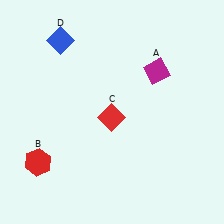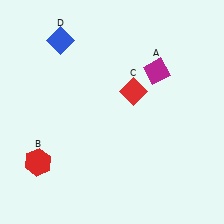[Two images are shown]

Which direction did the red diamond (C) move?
The red diamond (C) moved up.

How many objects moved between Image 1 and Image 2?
1 object moved between the two images.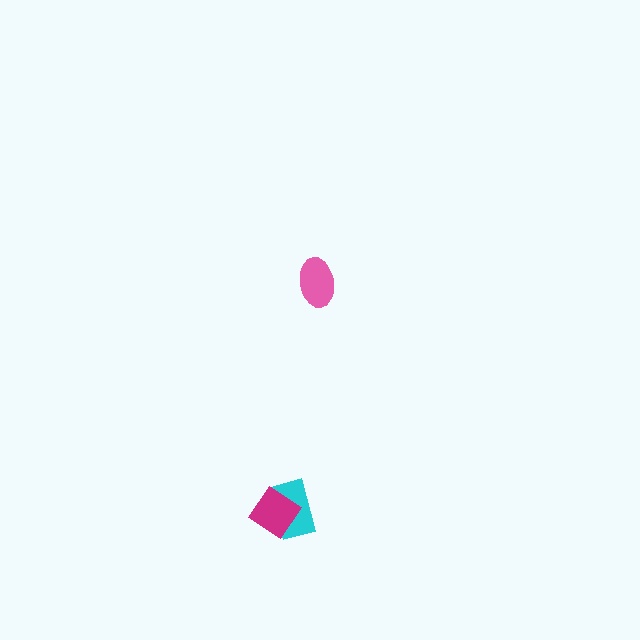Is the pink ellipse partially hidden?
No, no other shape covers it.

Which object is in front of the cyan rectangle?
The magenta diamond is in front of the cyan rectangle.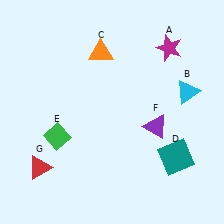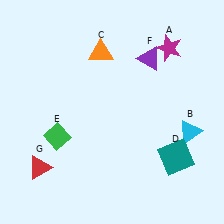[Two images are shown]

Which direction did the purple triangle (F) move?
The purple triangle (F) moved up.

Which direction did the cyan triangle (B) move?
The cyan triangle (B) moved down.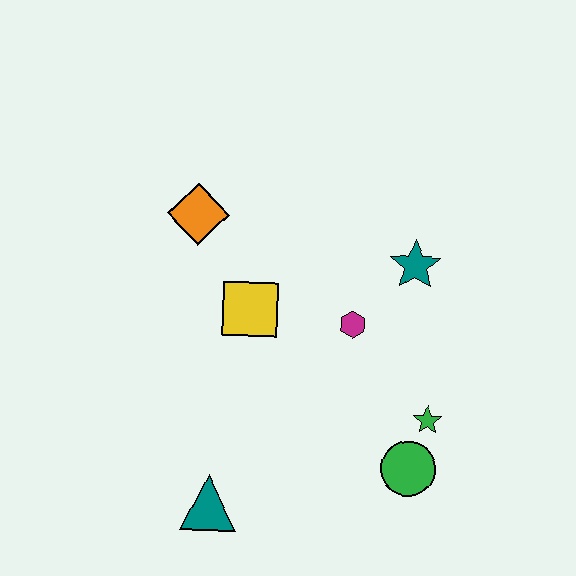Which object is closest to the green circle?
The green star is closest to the green circle.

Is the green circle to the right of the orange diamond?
Yes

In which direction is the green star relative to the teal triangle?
The green star is to the right of the teal triangle.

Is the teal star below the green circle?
No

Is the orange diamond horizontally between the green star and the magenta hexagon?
No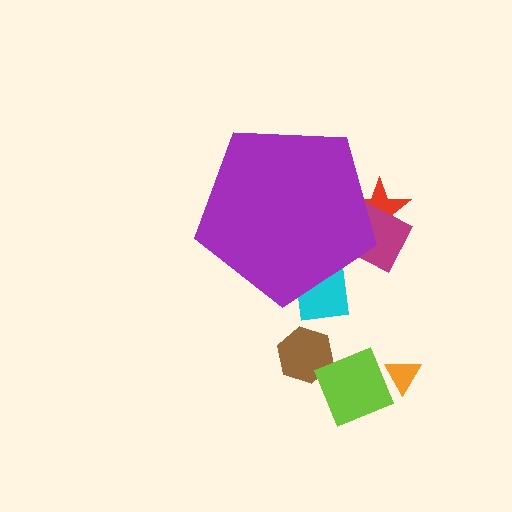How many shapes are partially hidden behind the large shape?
3 shapes are partially hidden.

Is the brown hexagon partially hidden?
No, the brown hexagon is fully visible.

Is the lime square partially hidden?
No, the lime square is fully visible.